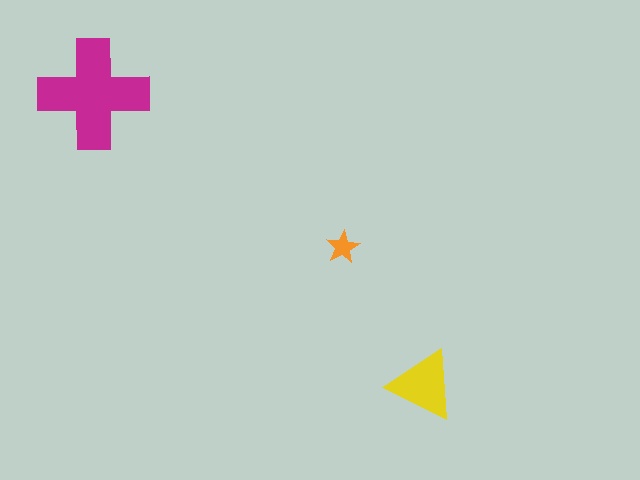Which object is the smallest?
The orange star.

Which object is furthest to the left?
The magenta cross is leftmost.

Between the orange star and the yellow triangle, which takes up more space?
The yellow triangle.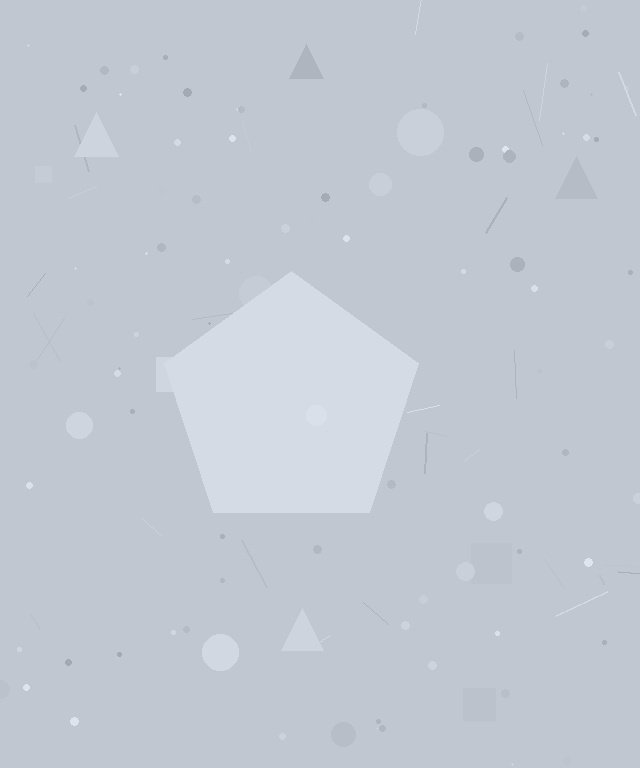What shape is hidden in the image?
A pentagon is hidden in the image.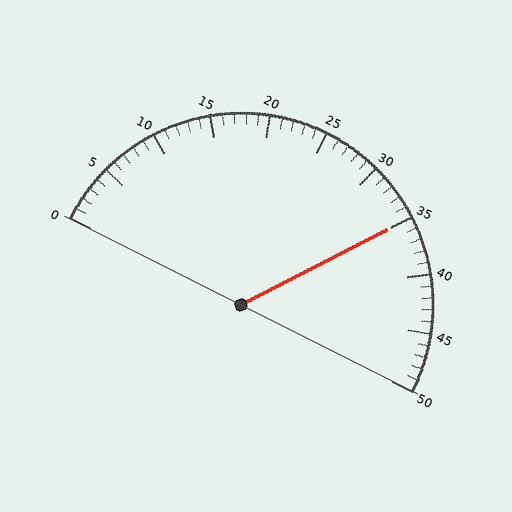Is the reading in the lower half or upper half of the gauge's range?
The reading is in the upper half of the range (0 to 50).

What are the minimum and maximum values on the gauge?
The gauge ranges from 0 to 50.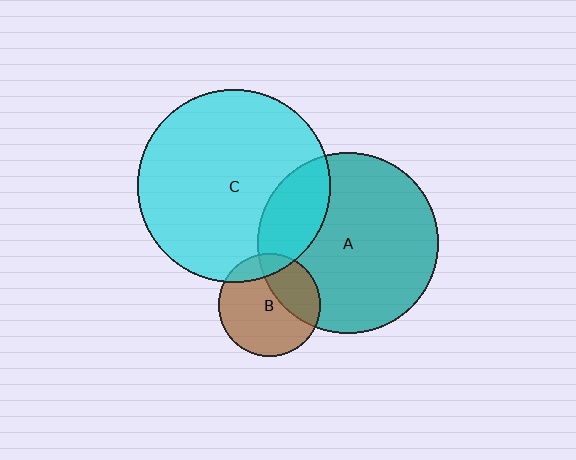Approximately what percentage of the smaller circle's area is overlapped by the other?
Approximately 20%.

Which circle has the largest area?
Circle C (cyan).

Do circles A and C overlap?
Yes.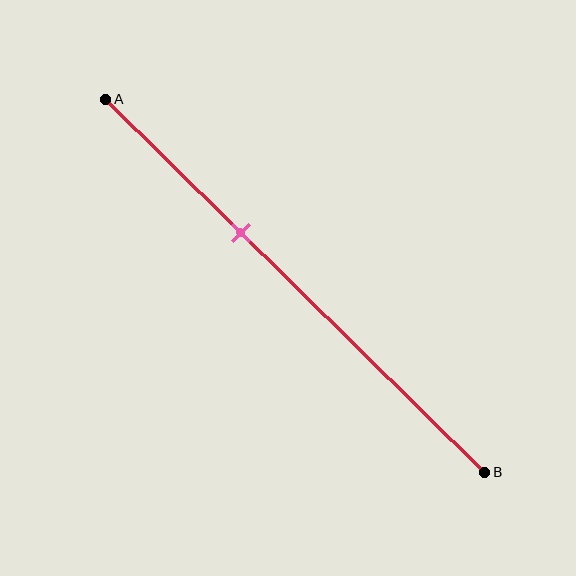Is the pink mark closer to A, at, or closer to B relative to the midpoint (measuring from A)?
The pink mark is closer to point A than the midpoint of segment AB.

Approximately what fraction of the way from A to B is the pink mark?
The pink mark is approximately 35% of the way from A to B.